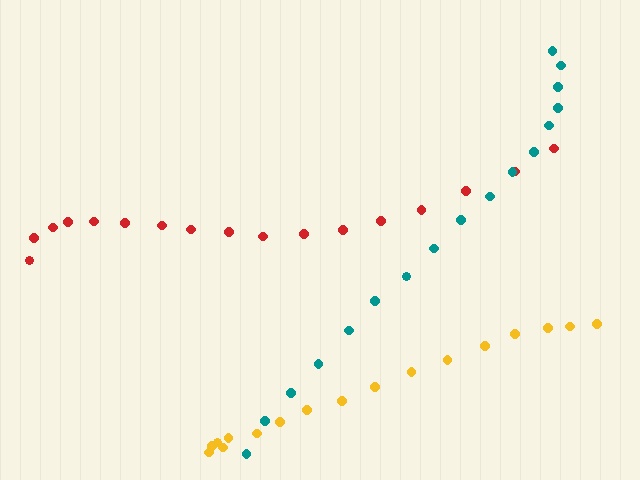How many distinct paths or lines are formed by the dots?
There are 3 distinct paths.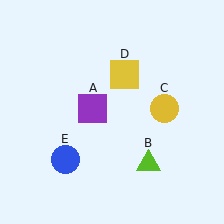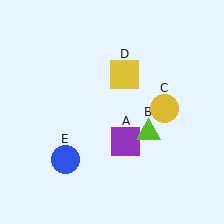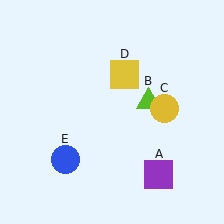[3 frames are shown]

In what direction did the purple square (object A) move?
The purple square (object A) moved down and to the right.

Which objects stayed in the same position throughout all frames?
Yellow circle (object C) and yellow square (object D) and blue circle (object E) remained stationary.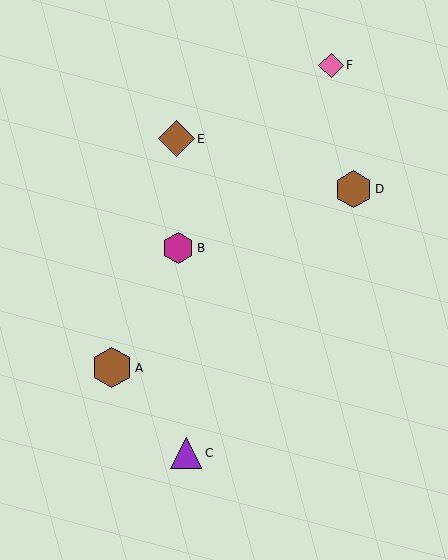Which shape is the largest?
The brown hexagon (labeled A) is the largest.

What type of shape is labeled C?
Shape C is a purple triangle.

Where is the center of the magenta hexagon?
The center of the magenta hexagon is at (178, 248).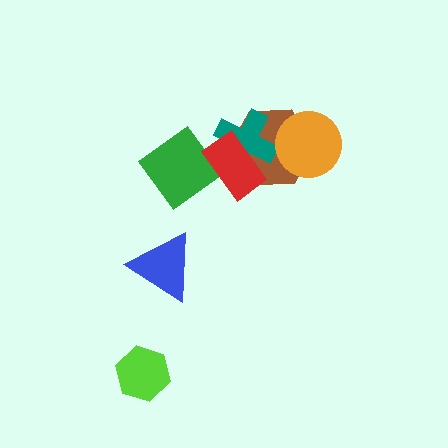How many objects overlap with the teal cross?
2 objects overlap with the teal cross.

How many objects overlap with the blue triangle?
0 objects overlap with the blue triangle.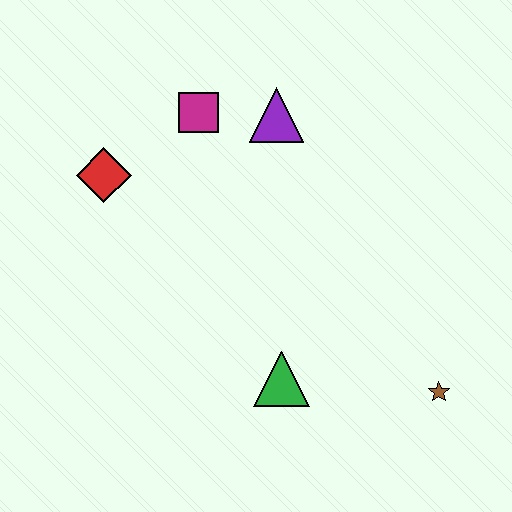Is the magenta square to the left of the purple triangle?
Yes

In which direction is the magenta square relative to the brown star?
The magenta square is above the brown star.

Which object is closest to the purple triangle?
The magenta square is closest to the purple triangle.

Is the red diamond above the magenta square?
No